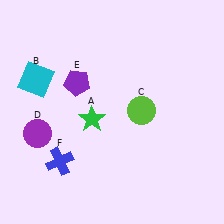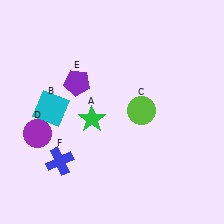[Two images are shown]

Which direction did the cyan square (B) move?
The cyan square (B) moved down.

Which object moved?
The cyan square (B) moved down.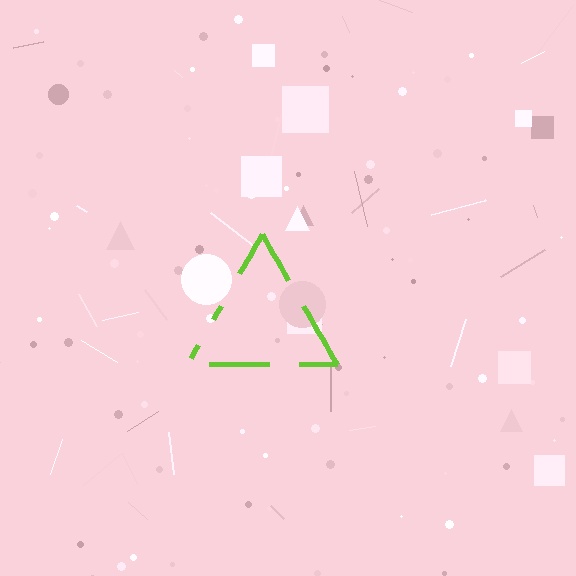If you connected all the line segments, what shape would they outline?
They would outline a triangle.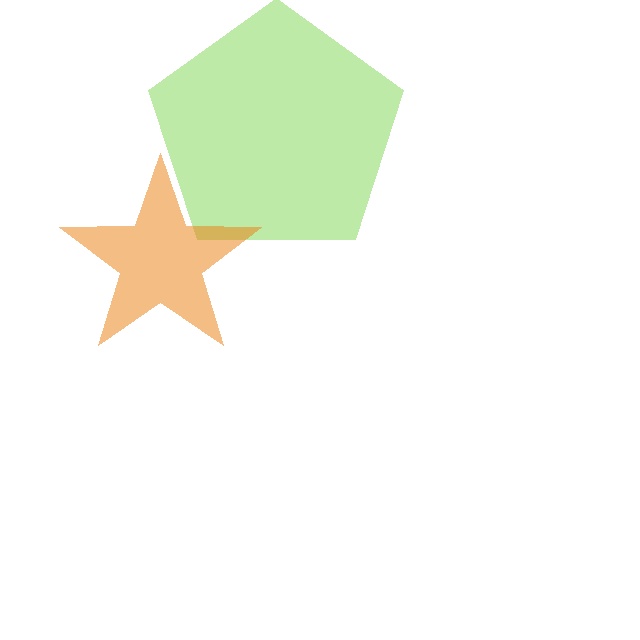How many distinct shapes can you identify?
There are 2 distinct shapes: a lime pentagon, an orange star.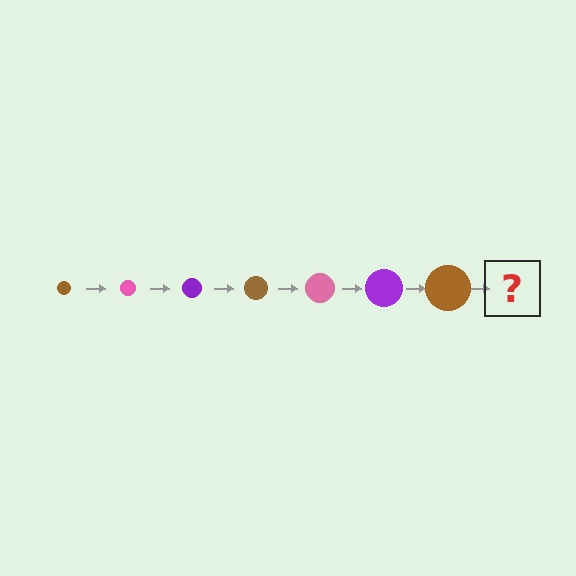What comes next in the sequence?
The next element should be a pink circle, larger than the previous one.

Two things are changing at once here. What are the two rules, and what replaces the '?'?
The two rules are that the circle grows larger each step and the color cycles through brown, pink, and purple. The '?' should be a pink circle, larger than the previous one.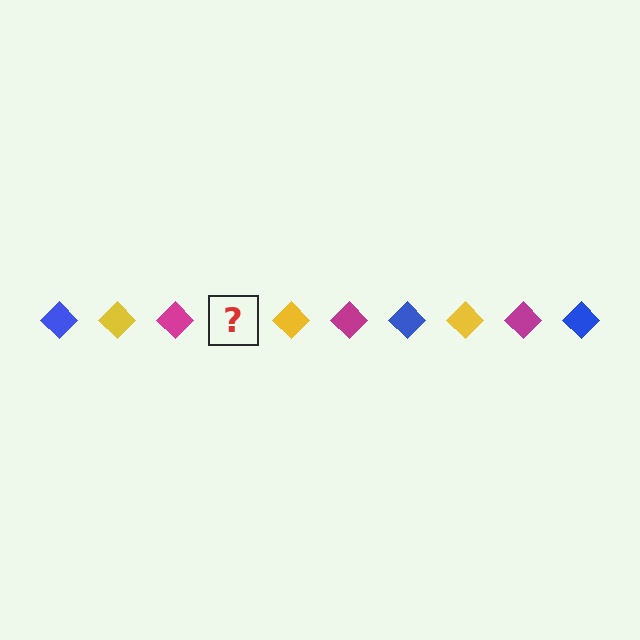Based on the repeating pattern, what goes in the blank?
The blank should be a blue diamond.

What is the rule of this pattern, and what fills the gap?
The rule is that the pattern cycles through blue, yellow, magenta diamonds. The gap should be filled with a blue diamond.